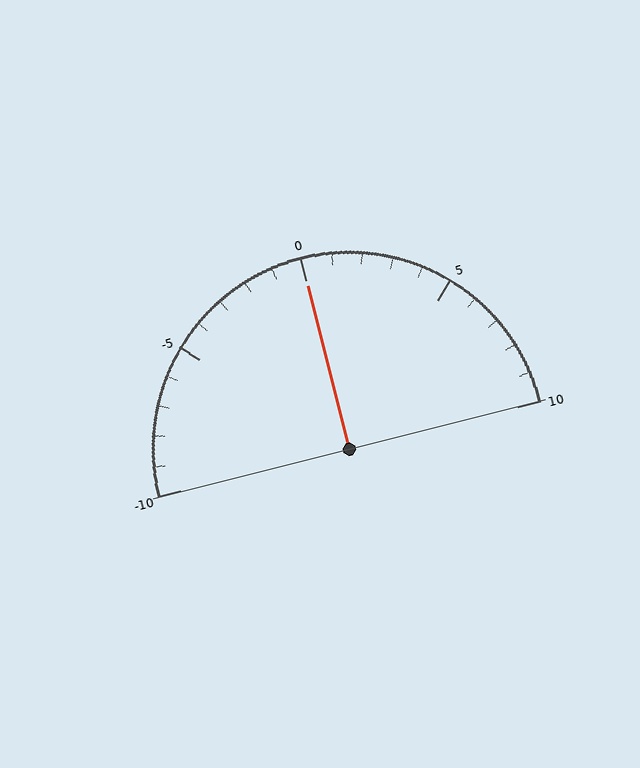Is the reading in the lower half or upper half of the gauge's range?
The reading is in the upper half of the range (-10 to 10).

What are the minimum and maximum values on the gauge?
The gauge ranges from -10 to 10.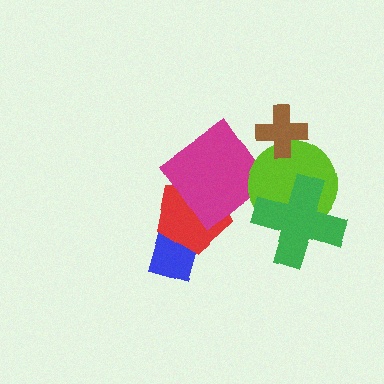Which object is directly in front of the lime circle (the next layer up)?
The brown cross is directly in front of the lime circle.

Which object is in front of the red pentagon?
The magenta diamond is in front of the red pentagon.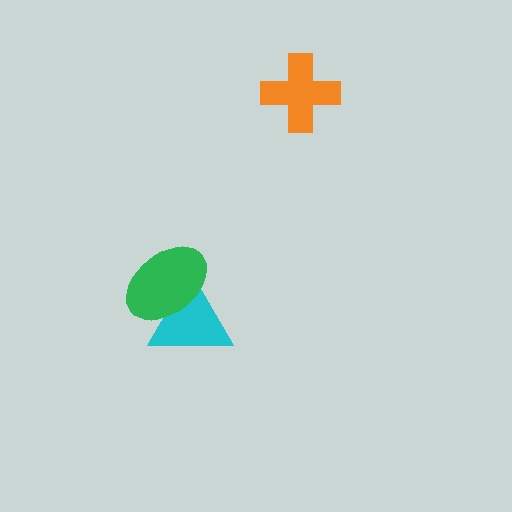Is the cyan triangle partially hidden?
Yes, it is partially covered by another shape.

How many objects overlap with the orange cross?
0 objects overlap with the orange cross.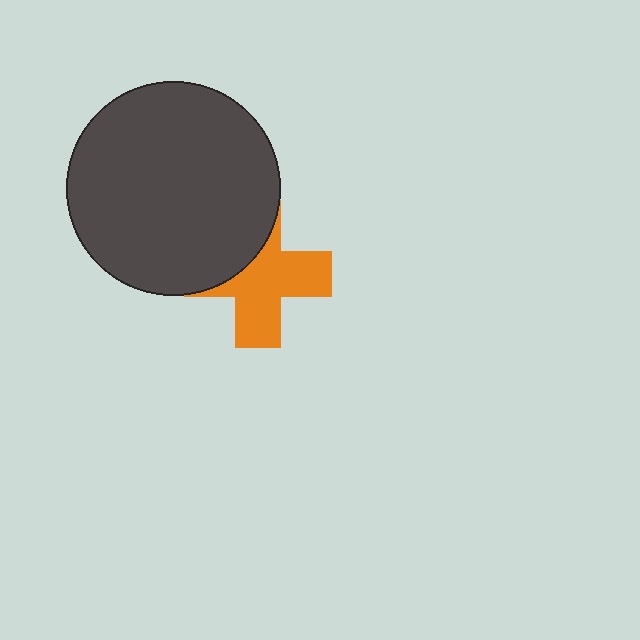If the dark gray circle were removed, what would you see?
You would see the complete orange cross.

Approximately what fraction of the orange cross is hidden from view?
Roughly 37% of the orange cross is hidden behind the dark gray circle.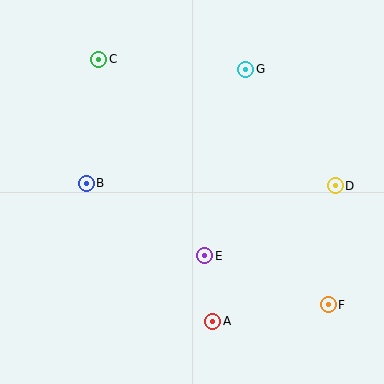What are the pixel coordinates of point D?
Point D is at (335, 186).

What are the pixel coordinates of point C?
Point C is at (99, 59).